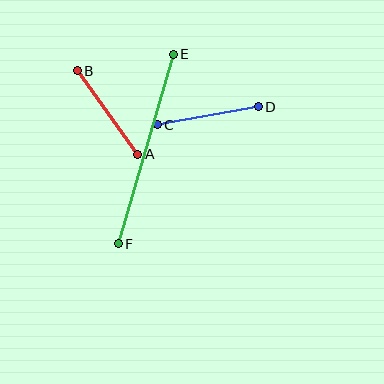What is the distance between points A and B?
The distance is approximately 103 pixels.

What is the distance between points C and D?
The distance is approximately 103 pixels.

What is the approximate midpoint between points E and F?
The midpoint is at approximately (146, 149) pixels.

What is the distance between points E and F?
The distance is approximately 197 pixels.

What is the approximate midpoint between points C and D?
The midpoint is at approximately (208, 116) pixels.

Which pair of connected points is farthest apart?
Points E and F are farthest apart.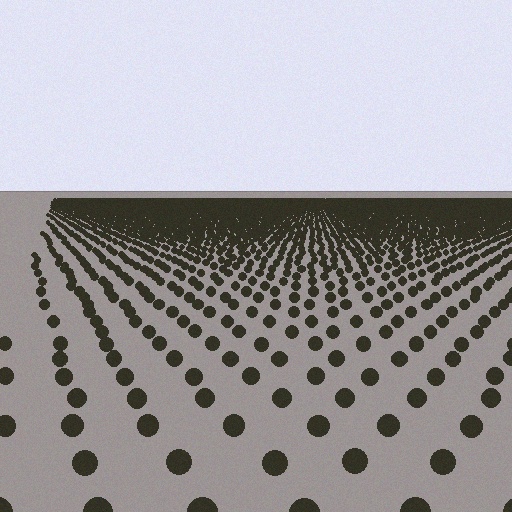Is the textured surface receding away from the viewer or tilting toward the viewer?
The surface is receding away from the viewer. Texture elements get smaller and denser toward the top.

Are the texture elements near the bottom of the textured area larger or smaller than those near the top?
Larger. Near the bottom, elements are closer to the viewer and appear at a bigger on-screen size.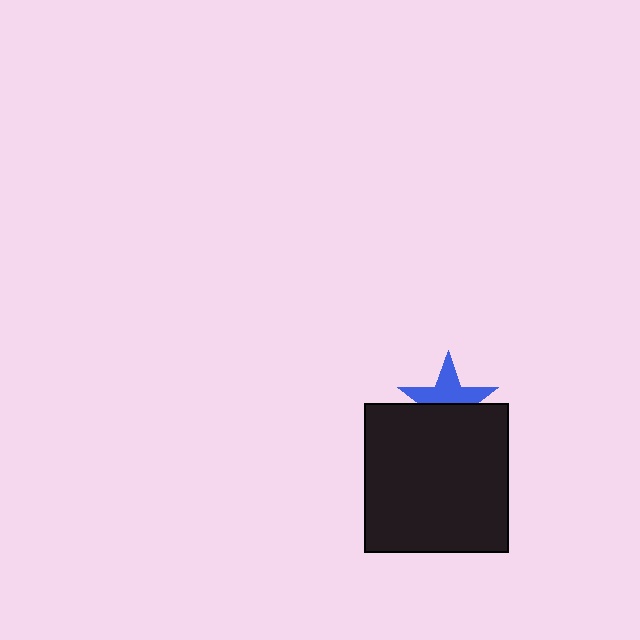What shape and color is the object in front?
The object in front is a black rectangle.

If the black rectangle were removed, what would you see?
You would see the complete blue star.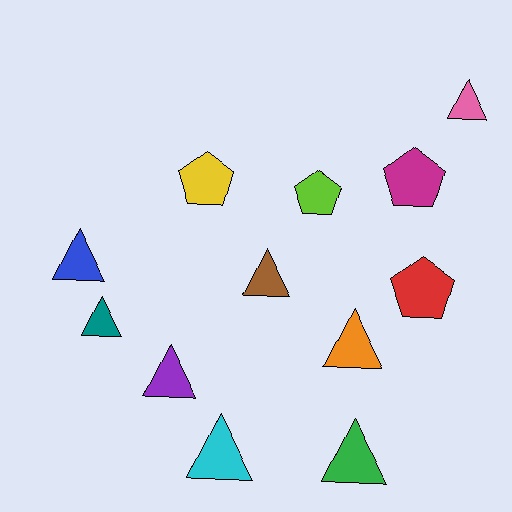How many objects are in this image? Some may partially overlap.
There are 12 objects.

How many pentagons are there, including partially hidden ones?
There are 4 pentagons.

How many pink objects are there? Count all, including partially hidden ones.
There is 1 pink object.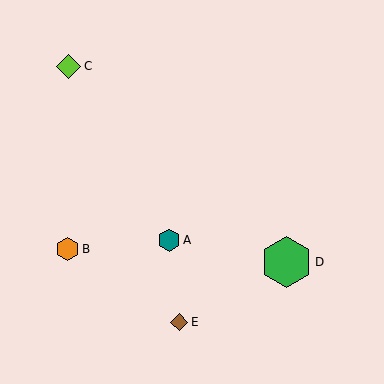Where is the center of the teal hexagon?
The center of the teal hexagon is at (169, 240).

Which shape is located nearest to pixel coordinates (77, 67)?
The lime diamond (labeled C) at (69, 66) is nearest to that location.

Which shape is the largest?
The green hexagon (labeled D) is the largest.